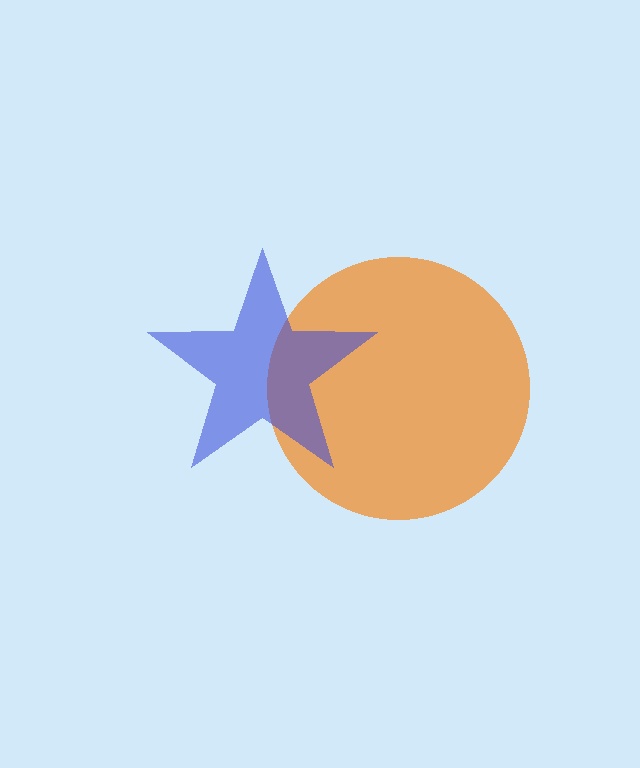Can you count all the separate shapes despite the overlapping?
Yes, there are 2 separate shapes.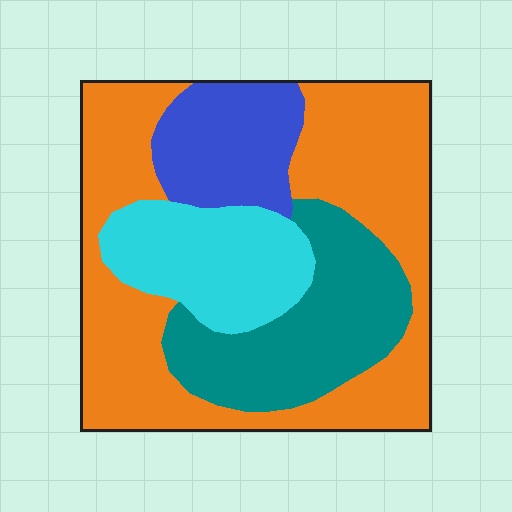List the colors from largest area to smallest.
From largest to smallest: orange, teal, cyan, blue.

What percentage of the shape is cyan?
Cyan covers 17% of the shape.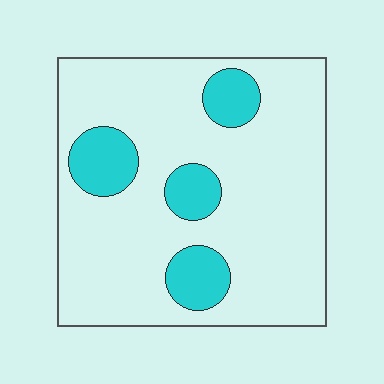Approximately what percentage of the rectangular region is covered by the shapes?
Approximately 20%.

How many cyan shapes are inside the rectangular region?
4.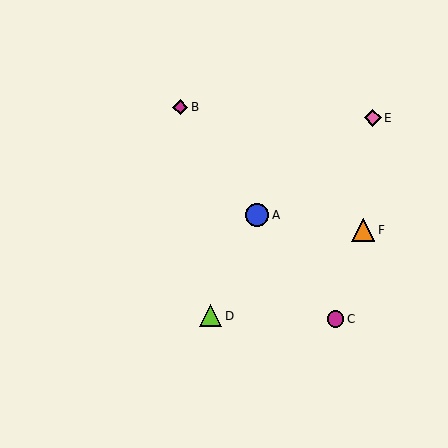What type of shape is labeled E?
Shape E is a pink diamond.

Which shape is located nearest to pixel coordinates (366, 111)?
The pink diamond (labeled E) at (373, 118) is nearest to that location.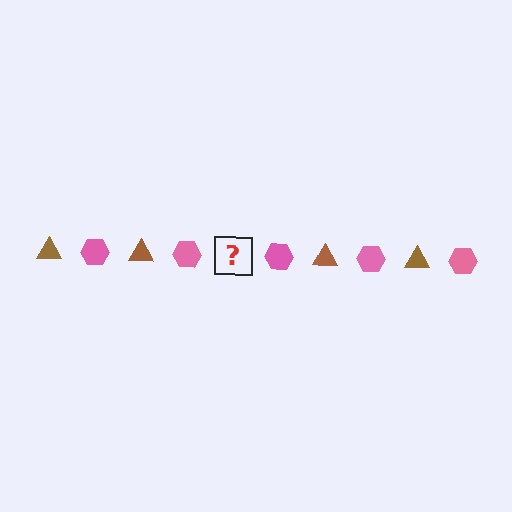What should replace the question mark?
The question mark should be replaced with a brown triangle.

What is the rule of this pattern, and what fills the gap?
The rule is that the pattern alternates between brown triangle and pink hexagon. The gap should be filled with a brown triangle.